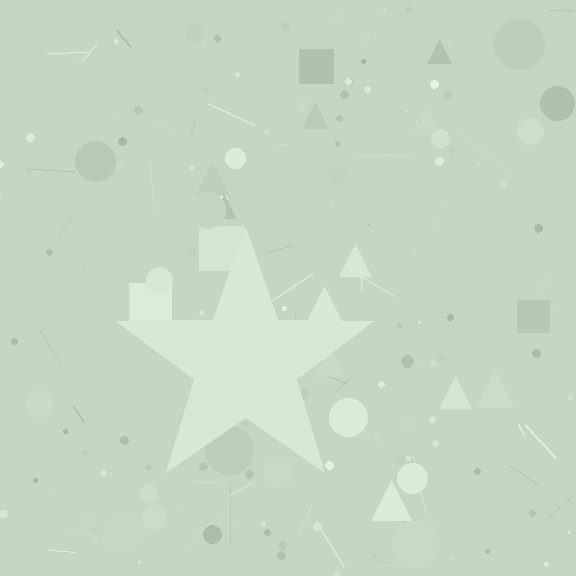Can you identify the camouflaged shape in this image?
The camouflaged shape is a star.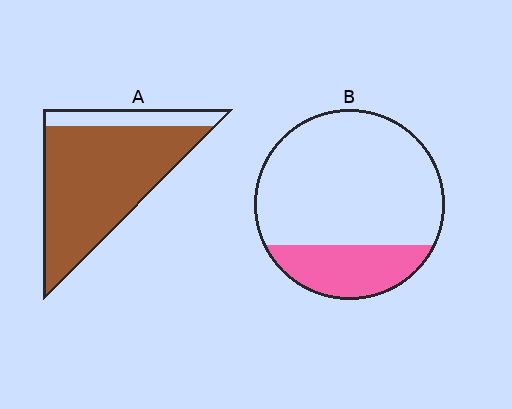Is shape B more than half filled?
No.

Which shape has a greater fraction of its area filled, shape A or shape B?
Shape A.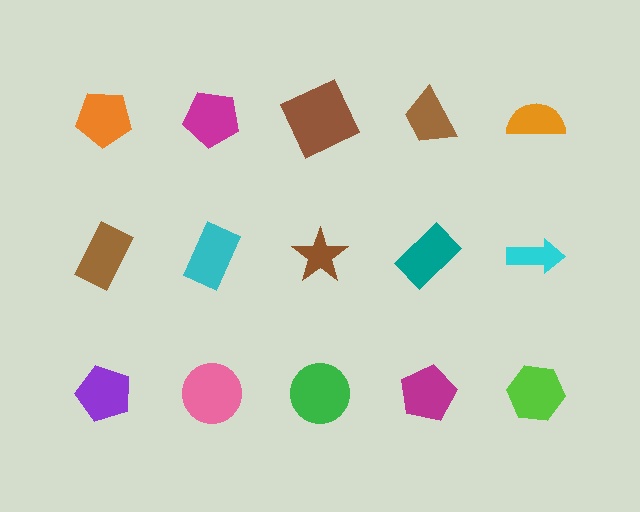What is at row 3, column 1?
A purple pentagon.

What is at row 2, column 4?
A teal rectangle.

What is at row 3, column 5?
A lime hexagon.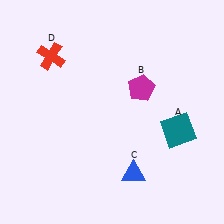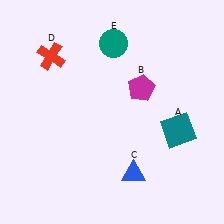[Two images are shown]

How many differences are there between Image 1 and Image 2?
There is 1 difference between the two images.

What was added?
A teal circle (E) was added in Image 2.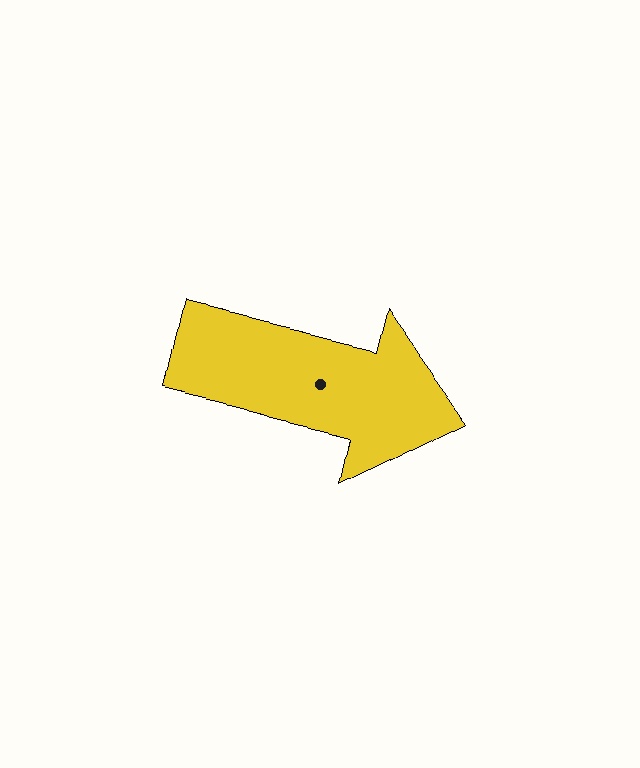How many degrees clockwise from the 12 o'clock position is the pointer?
Approximately 103 degrees.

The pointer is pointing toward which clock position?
Roughly 3 o'clock.